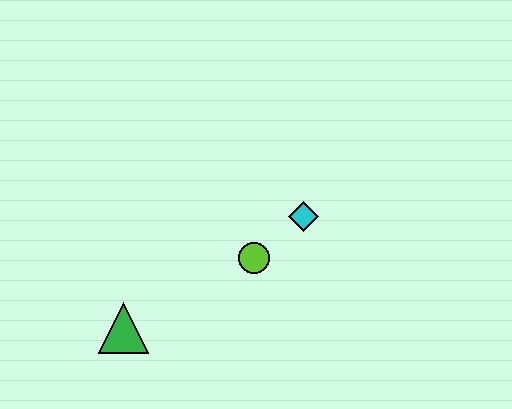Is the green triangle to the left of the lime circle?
Yes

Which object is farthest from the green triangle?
The cyan diamond is farthest from the green triangle.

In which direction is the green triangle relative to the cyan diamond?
The green triangle is to the left of the cyan diamond.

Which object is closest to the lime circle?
The cyan diamond is closest to the lime circle.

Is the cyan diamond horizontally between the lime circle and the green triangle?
No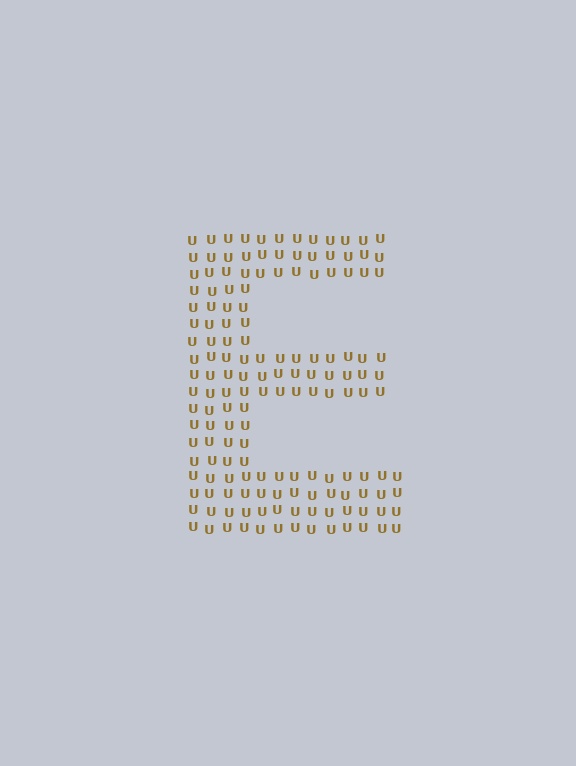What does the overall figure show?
The overall figure shows the letter E.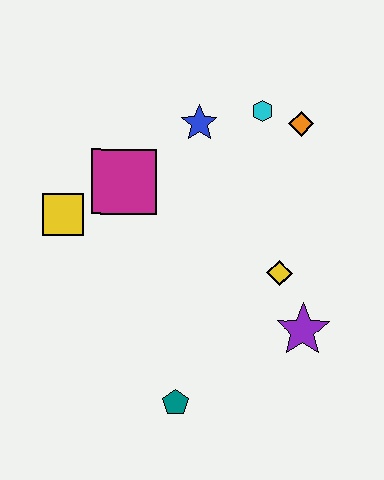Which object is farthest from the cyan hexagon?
The teal pentagon is farthest from the cyan hexagon.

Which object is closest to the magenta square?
The yellow square is closest to the magenta square.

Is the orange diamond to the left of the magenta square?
No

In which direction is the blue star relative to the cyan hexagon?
The blue star is to the left of the cyan hexagon.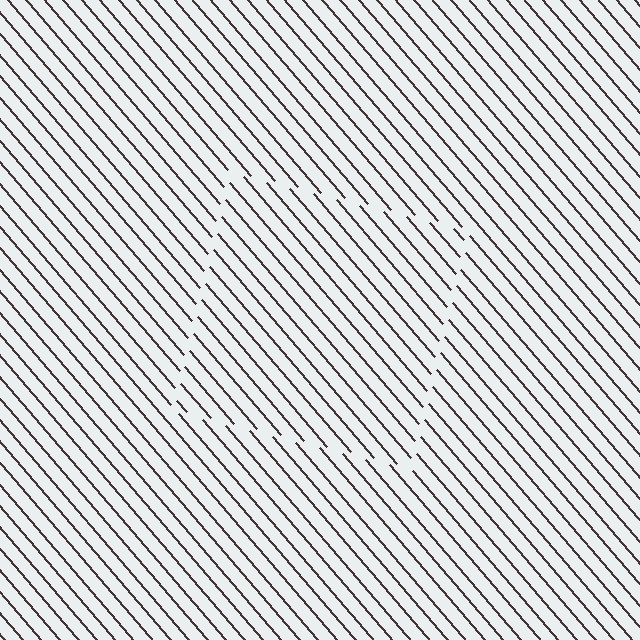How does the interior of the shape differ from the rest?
The interior of the shape contains the same grating, shifted by half a period — the contour is defined by the phase discontinuity where line-ends from the inner and outer gratings abut.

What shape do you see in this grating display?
An illusory square. The interior of the shape contains the same grating, shifted by half a period — the contour is defined by the phase discontinuity where line-ends from the inner and outer gratings abut.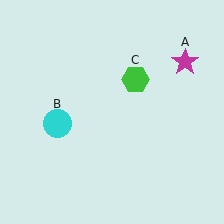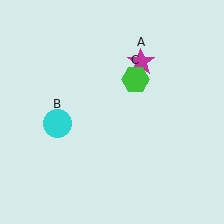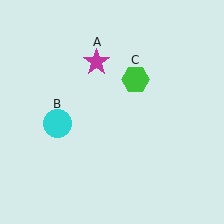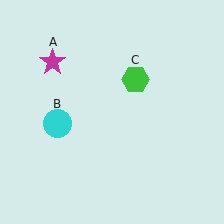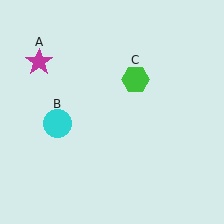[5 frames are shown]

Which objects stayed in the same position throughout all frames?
Cyan circle (object B) and green hexagon (object C) remained stationary.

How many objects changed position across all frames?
1 object changed position: magenta star (object A).